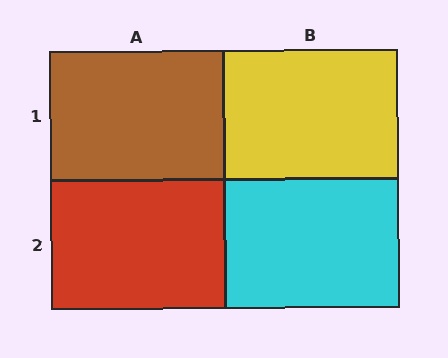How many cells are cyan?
1 cell is cyan.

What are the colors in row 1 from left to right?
Brown, yellow.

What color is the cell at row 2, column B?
Cyan.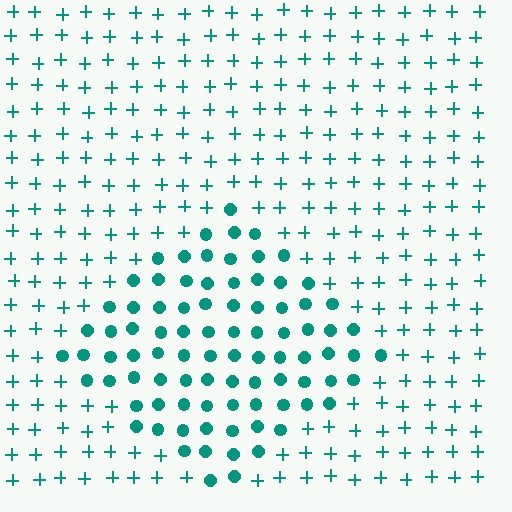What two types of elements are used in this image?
The image uses circles inside the diamond region and plus signs outside it.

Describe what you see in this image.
The image is filled with small teal elements arranged in a uniform grid. A diamond-shaped region contains circles, while the surrounding area contains plus signs. The boundary is defined purely by the change in element shape.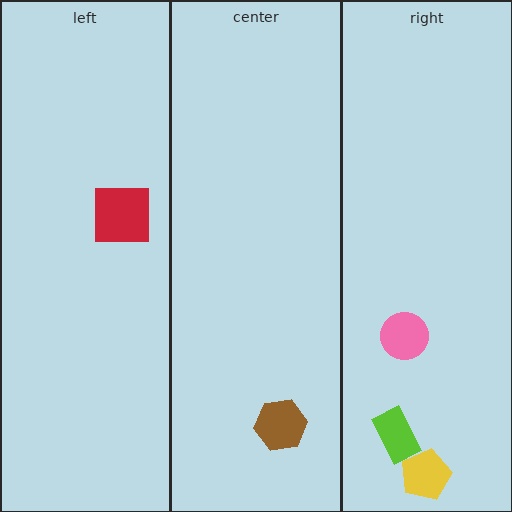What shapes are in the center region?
The brown hexagon.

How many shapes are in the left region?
1.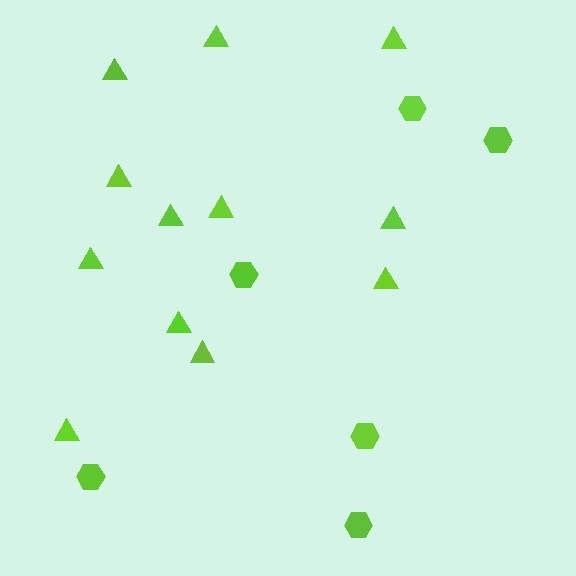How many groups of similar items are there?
There are 2 groups: one group of triangles (12) and one group of hexagons (6).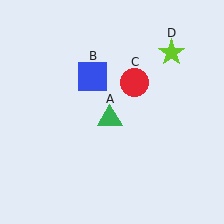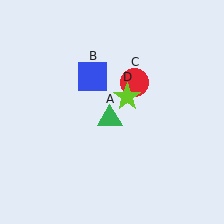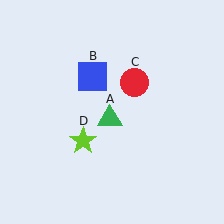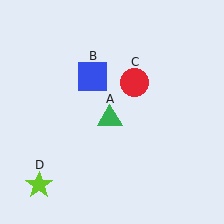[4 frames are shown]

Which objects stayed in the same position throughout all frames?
Green triangle (object A) and blue square (object B) and red circle (object C) remained stationary.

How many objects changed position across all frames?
1 object changed position: lime star (object D).